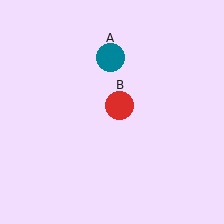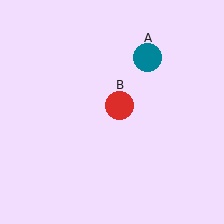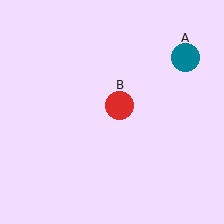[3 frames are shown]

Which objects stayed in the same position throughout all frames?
Red circle (object B) remained stationary.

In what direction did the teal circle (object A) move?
The teal circle (object A) moved right.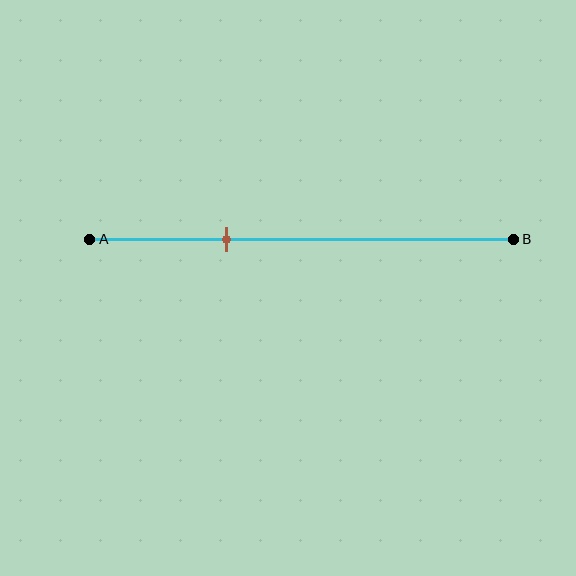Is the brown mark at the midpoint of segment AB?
No, the mark is at about 30% from A, not at the 50% midpoint.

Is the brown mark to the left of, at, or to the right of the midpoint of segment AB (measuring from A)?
The brown mark is to the left of the midpoint of segment AB.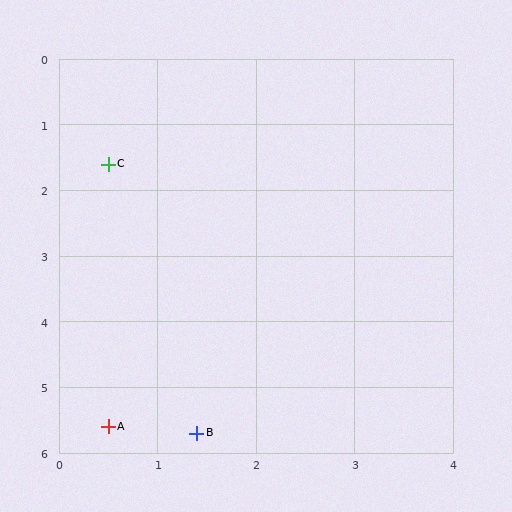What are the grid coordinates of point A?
Point A is at approximately (0.5, 5.6).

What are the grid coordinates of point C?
Point C is at approximately (0.5, 1.6).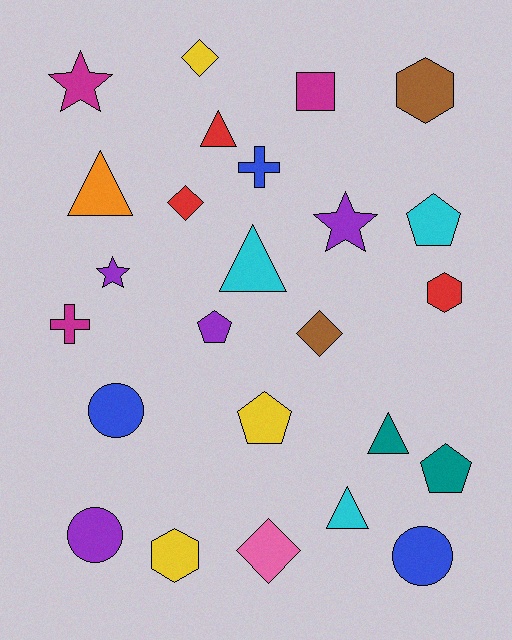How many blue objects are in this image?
There are 3 blue objects.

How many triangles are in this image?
There are 5 triangles.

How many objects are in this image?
There are 25 objects.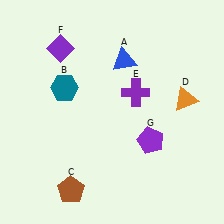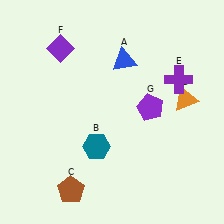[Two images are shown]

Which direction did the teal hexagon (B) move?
The teal hexagon (B) moved down.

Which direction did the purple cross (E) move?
The purple cross (E) moved right.